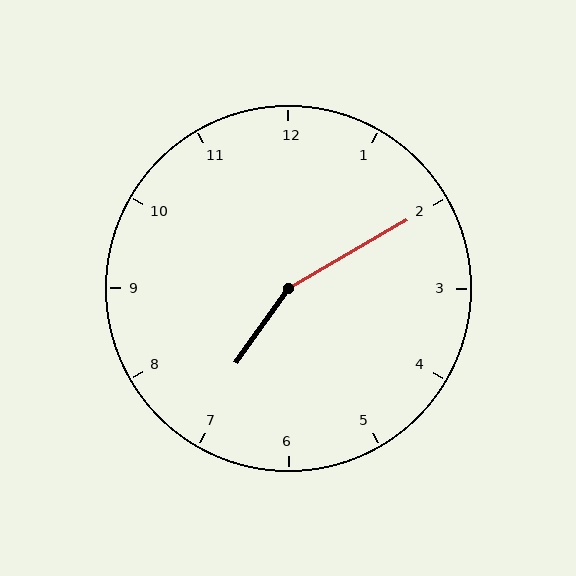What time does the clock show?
7:10.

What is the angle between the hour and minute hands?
Approximately 155 degrees.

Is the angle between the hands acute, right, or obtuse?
It is obtuse.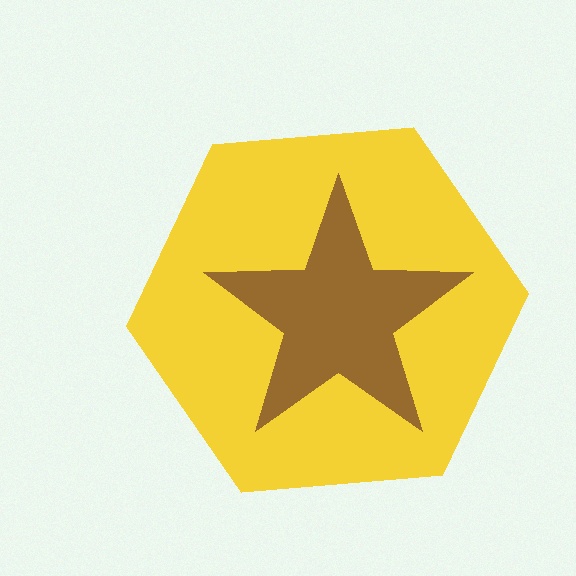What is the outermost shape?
The yellow hexagon.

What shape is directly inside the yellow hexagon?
The brown star.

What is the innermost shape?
The brown star.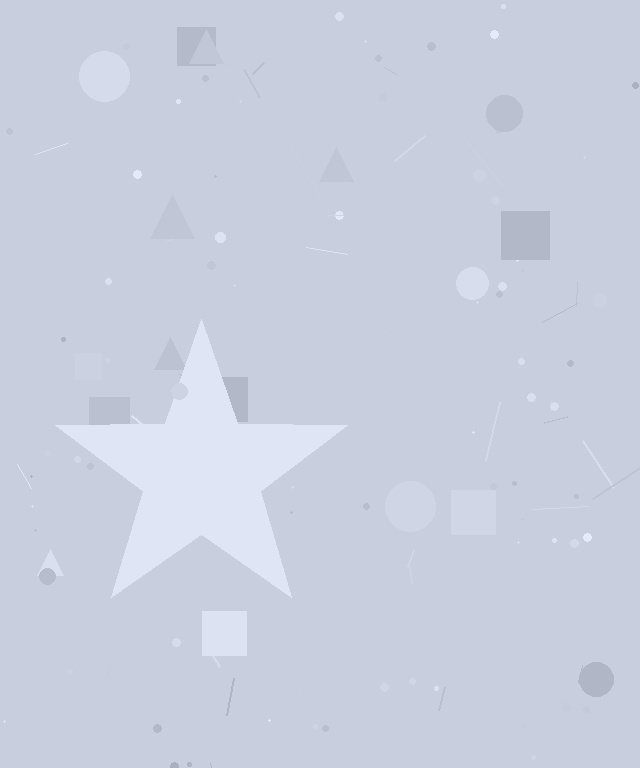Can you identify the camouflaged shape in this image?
The camouflaged shape is a star.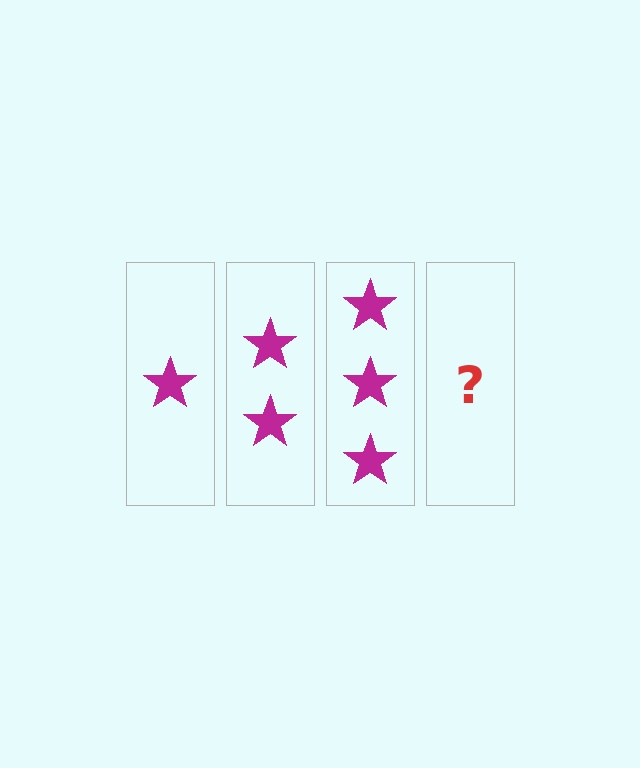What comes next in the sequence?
The next element should be 4 stars.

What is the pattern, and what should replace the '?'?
The pattern is that each step adds one more star. The '?' should be 4 stars.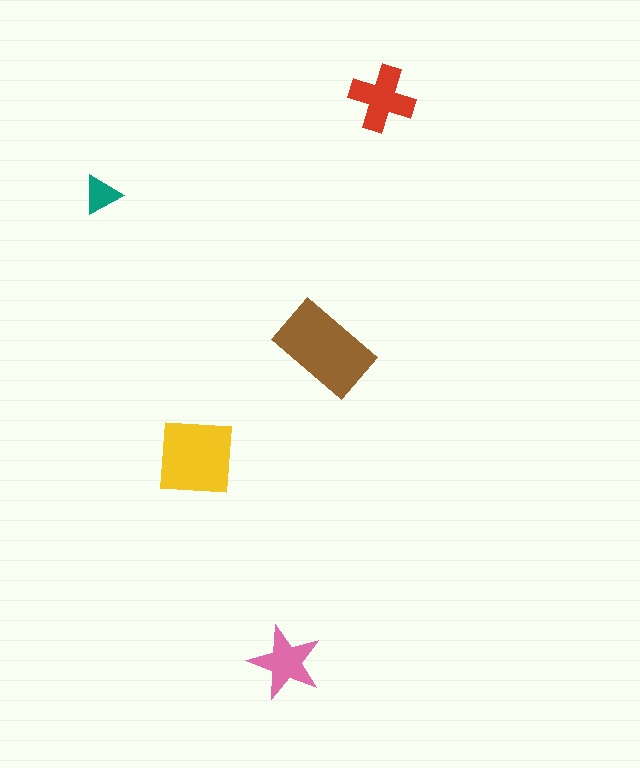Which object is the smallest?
The teal triangle.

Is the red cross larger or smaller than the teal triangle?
Larger.